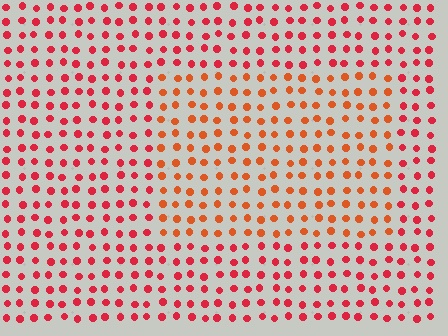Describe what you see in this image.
The image is filled with small red elements in a uniform arrangement. A rectangle-shaped region is visible where the elements are tinted to a slightly different hue, forming a subtle color boundary.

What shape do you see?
I see a rectangle.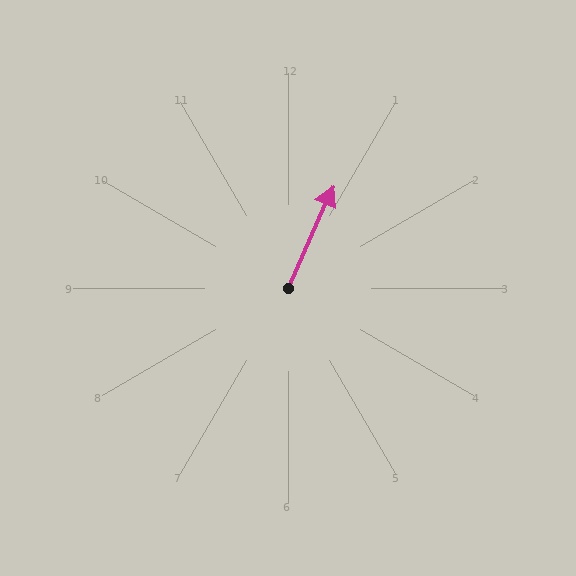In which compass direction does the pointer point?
Northeast.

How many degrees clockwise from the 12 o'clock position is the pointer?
Approximately 24 degrees.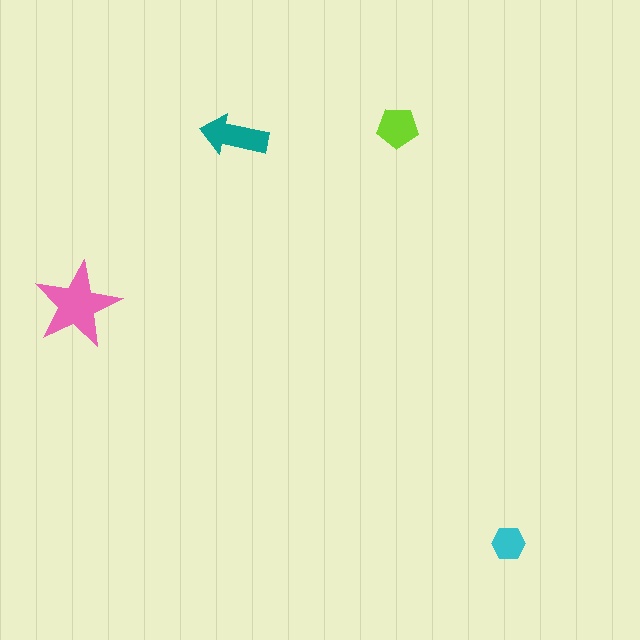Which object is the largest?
The pink star.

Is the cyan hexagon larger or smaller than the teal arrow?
Smaller.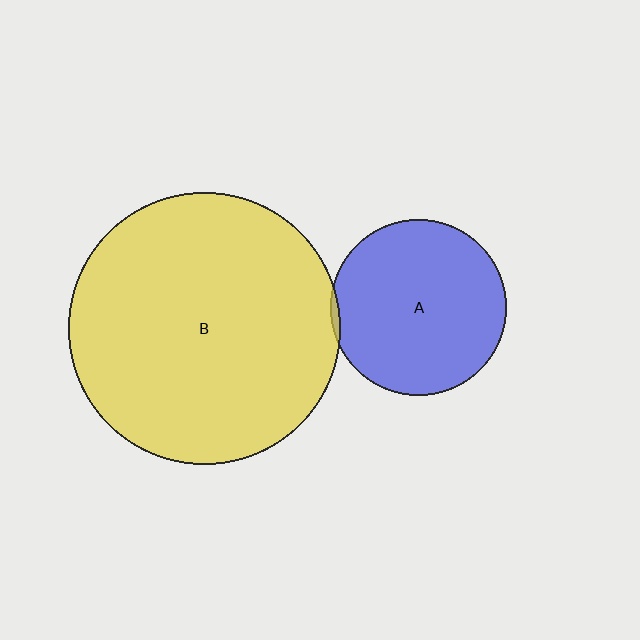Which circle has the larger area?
Circle B (yellow).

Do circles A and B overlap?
Yes.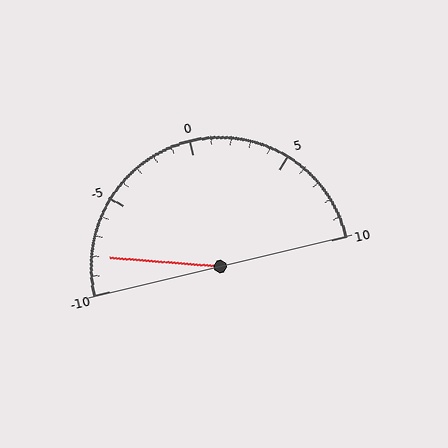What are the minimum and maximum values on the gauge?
The gauge ranges from -10 to 10.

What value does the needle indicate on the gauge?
The needle indicates approximately -8.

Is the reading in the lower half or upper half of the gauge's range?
The reading is in the lower half of the range (-10 to 10).